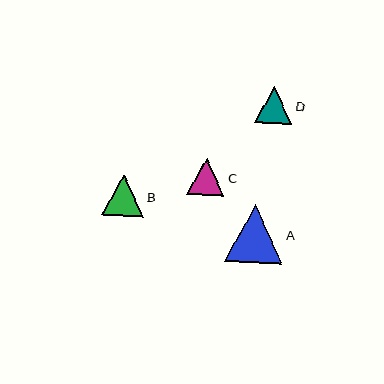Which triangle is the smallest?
Triangle D is the smallest with a size of approximately 37 pixels.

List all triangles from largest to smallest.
From largest to smallest: A, B, C, D.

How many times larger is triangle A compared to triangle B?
Triangle A is approximately 1.4 times the size of triangle B.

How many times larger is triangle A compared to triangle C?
Triangle A is approximately 1.6 times the size of triangle C.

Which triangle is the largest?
Triangle A is the largest with a size of approximately 58 pixels.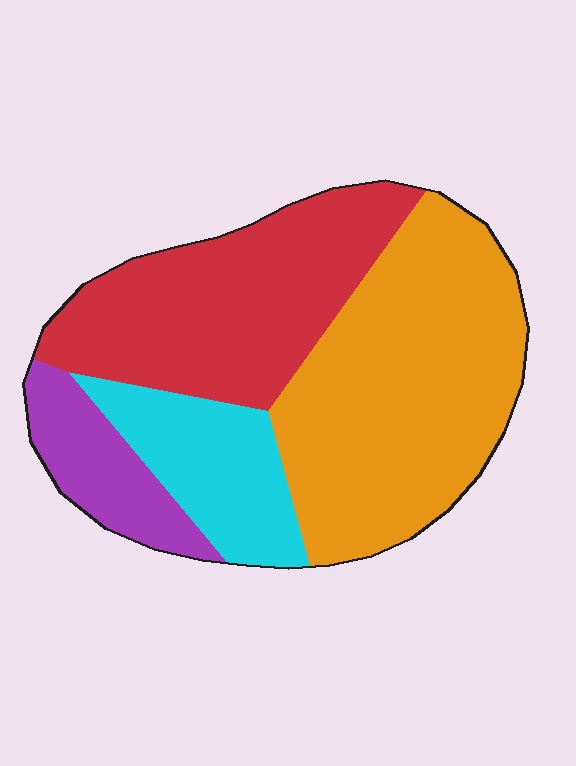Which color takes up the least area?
Purple, at roughly 10%.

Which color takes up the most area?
Orange, at roughly 40%.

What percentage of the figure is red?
Red covers about 30% of the figure.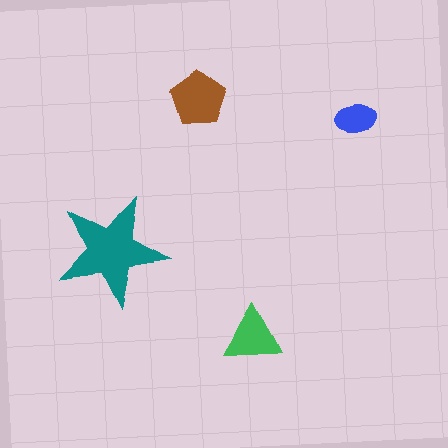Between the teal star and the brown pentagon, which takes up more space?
The teal star.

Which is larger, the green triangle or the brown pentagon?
The brown pentagon.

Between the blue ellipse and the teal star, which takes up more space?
The teal star.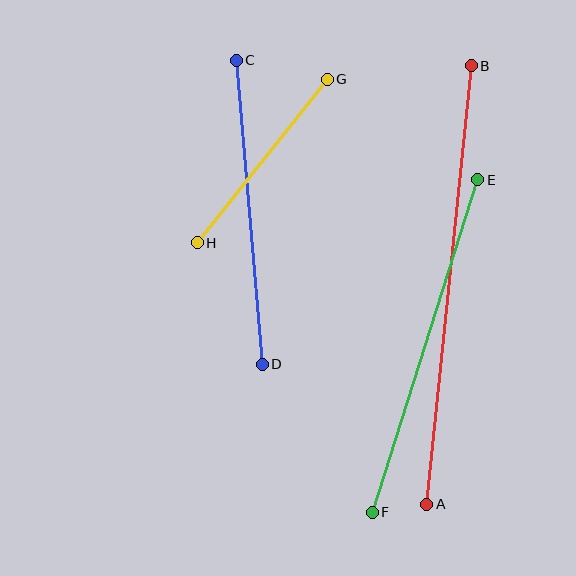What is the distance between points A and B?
The distance is approximately 441 pixels.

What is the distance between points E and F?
The distance is approximately 349 pixels.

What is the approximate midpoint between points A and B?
The midpoint is at approximately (449, 285) pixels.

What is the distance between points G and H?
The distance is approximately 209 pixels.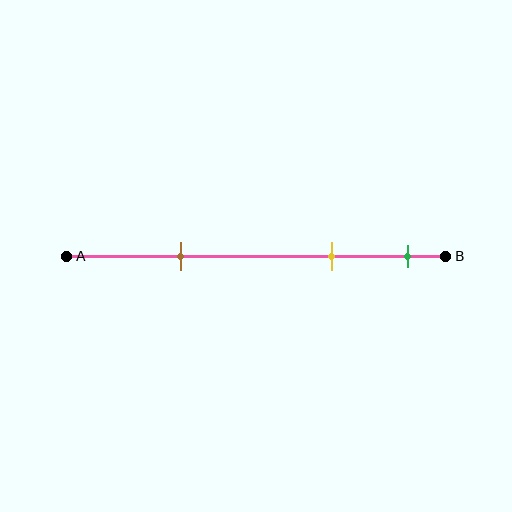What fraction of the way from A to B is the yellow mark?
The yellow mark is approximately 70% (0.7) of the way from A to B.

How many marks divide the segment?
There are 3 marks dividing the segment.